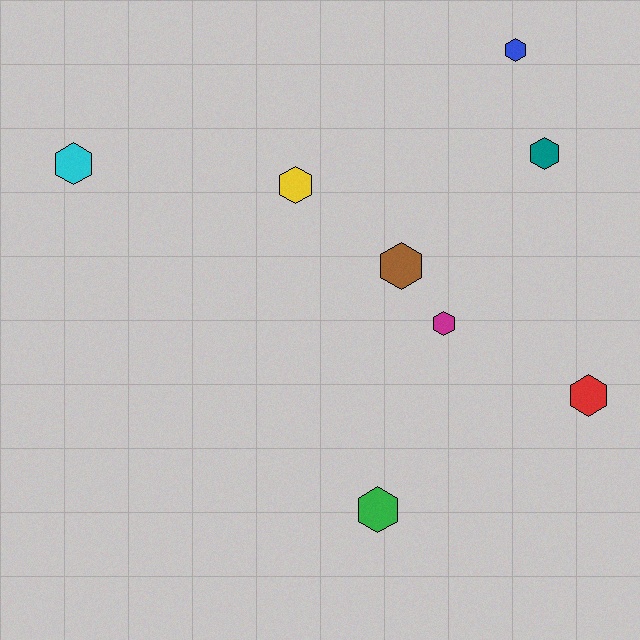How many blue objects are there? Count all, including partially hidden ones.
There is 1 blue object.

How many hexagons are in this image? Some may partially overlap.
There are 8 hexagons.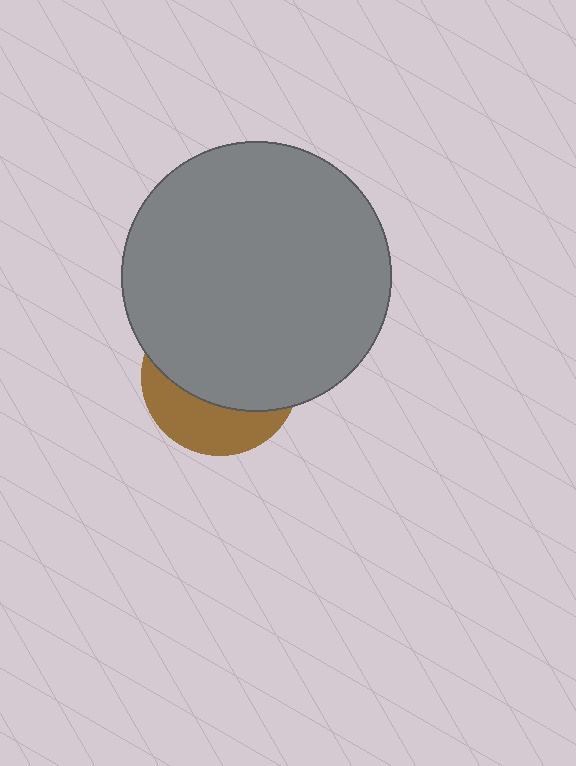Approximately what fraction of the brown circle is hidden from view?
Roughly 67% of the brown circle is hidden behind the gray circle.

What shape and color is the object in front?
The object in front is a gray circle.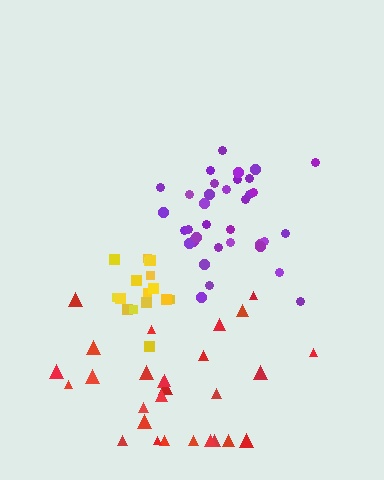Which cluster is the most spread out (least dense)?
Red.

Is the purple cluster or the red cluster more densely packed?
Purple.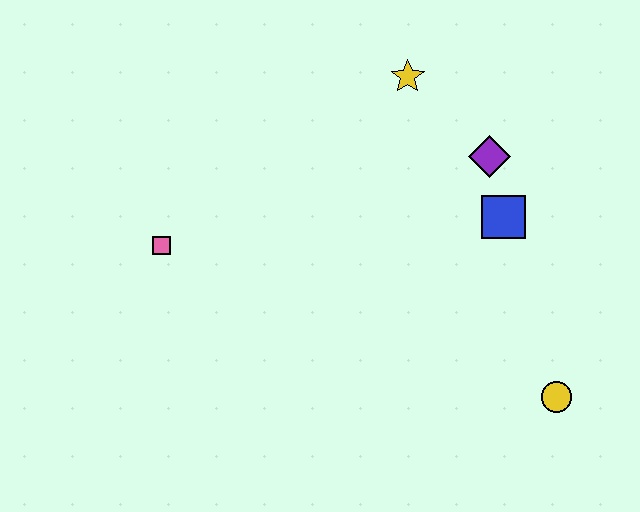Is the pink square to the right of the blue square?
No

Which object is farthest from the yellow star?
The yellow circle is farthest from the yellow star.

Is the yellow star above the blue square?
Yes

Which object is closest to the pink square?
The yellow star is closest to the pink square.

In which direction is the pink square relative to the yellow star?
The pink square is to the left of the yellow star.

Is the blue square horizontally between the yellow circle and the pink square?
Yes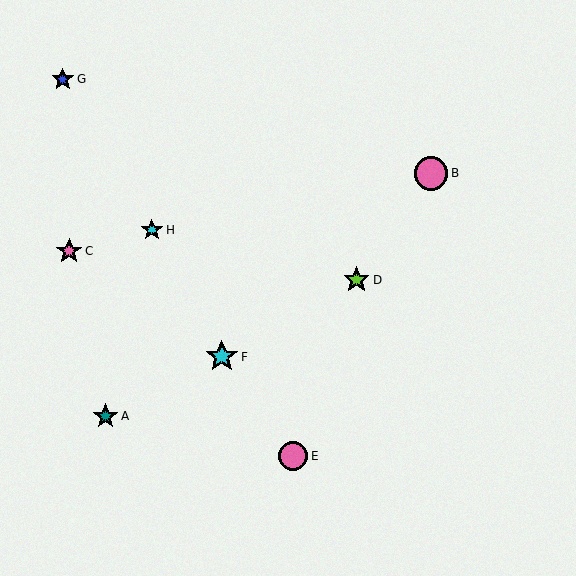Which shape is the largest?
The pink circle (labeled B) is the largest.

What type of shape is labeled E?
Shape E is a pink circle.